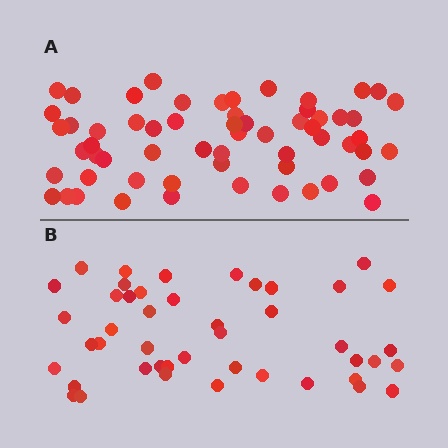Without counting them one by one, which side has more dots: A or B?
Region A (the top region) has more dots.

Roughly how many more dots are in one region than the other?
Region A has approximately 15 more dots than region B.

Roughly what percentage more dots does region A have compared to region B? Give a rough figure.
About 35% more.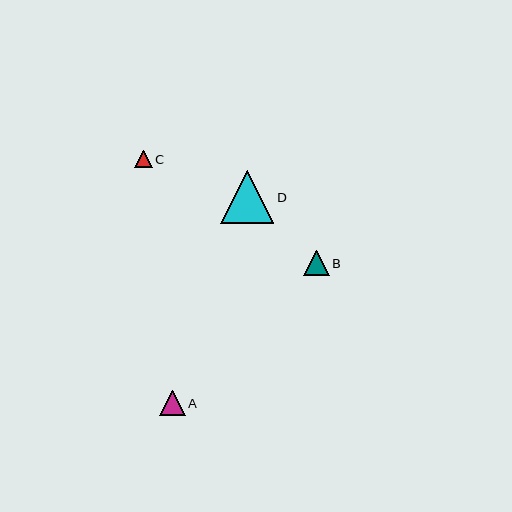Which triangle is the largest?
Triangle D is the largest with a size of approximately 53 pixels.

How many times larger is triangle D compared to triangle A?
Triangle D is approximately 2.1 times the size of triangle A.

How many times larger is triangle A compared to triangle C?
Triangle A is approximately 1.4 times the size of triangle C.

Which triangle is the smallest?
Triangle C is the smallest with a size of approximately 18 pixels.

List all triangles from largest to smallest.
From largest to smallest: D, B, A, C.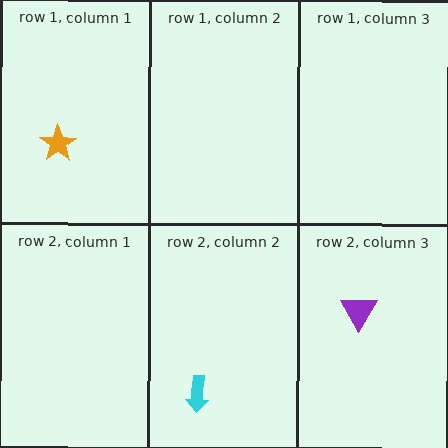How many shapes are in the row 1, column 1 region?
1.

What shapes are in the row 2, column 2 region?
The cyan arrow.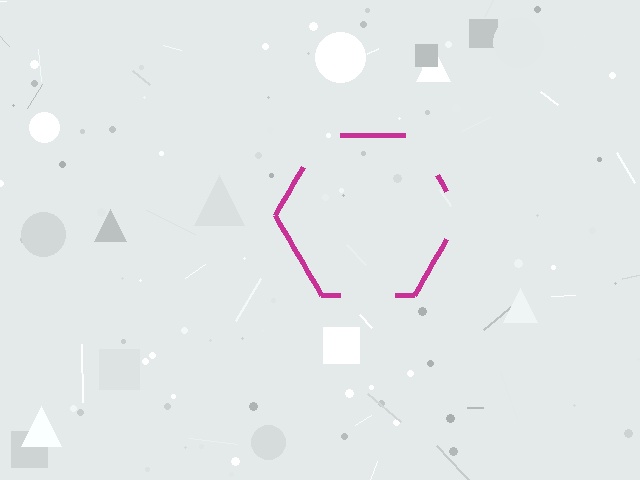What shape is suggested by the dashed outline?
The dashed outline suggests a hexagon.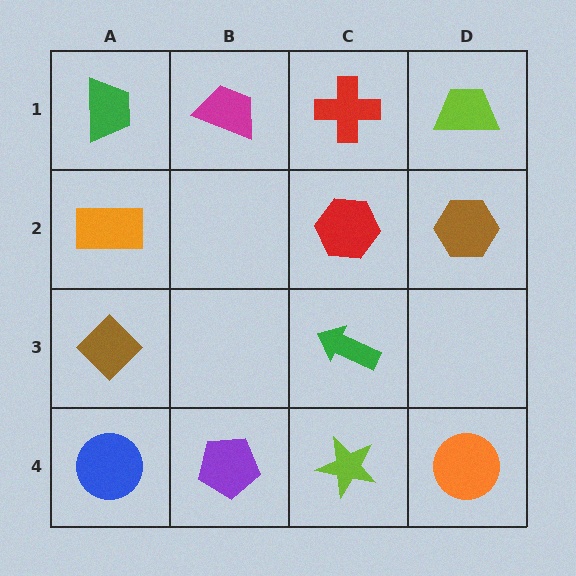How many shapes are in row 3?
2 shapes.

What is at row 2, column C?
A red hexagon.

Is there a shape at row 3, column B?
No, that cell is empty.